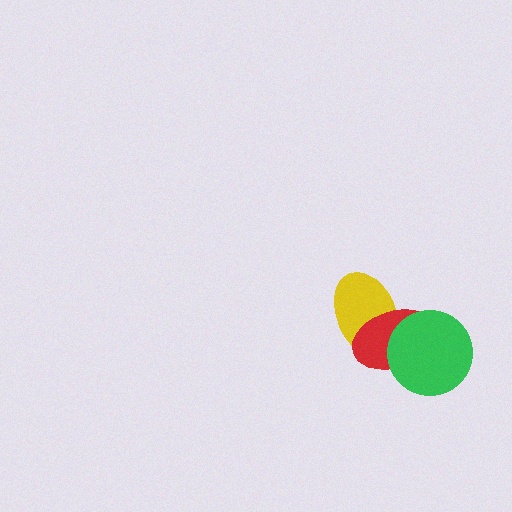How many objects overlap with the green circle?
2 objects overlap with the green circle.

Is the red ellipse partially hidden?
Yes, it is partially covered by another shape.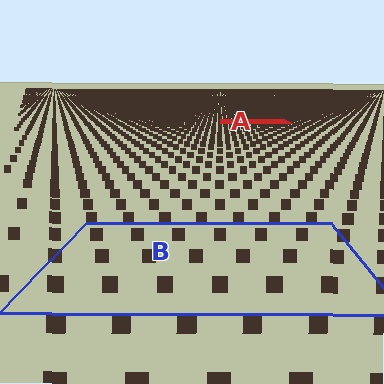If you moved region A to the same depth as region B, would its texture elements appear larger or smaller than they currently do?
They would appear larger. At a closer depth, the same texture elements are projected at a bigger on-screen size.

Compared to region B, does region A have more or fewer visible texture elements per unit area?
Region A has more texture elements per unit area — they are packed more densely because it is farther away.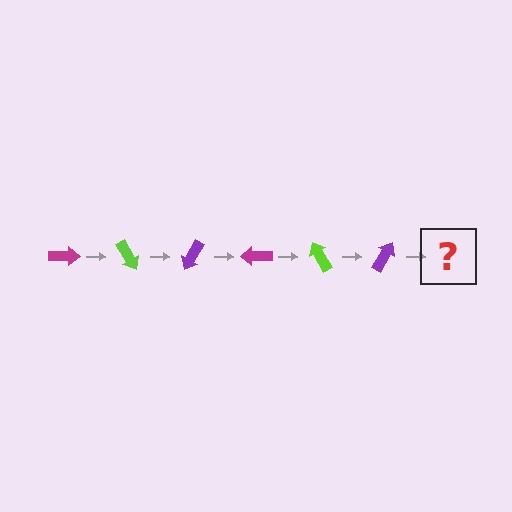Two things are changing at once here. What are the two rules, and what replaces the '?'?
The two rules are that it rotates 60 degrees each step and the color cycles through magenta, lime, and purple. The '?' should be a magenta arrow, rotated 360 degrees from the start.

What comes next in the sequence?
The next element should be a magenta arrow, rotated 360 degrees from the start.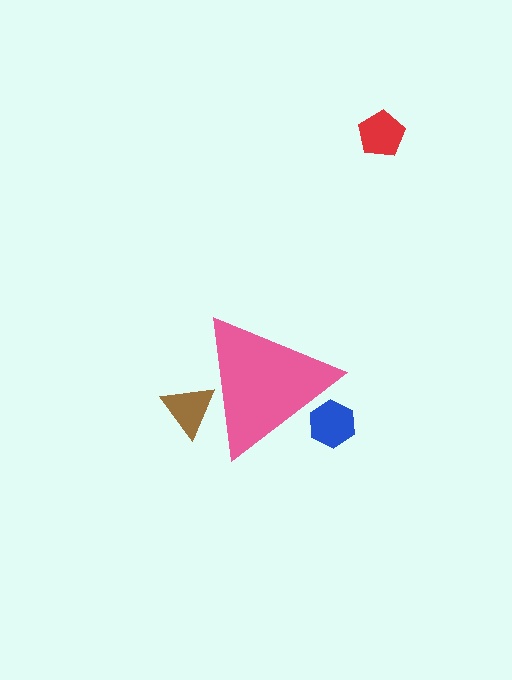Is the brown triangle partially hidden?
Yes, the brown triangle is partially hidden behind the pink triangle.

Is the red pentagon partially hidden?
No, the red pentagon is fully visible.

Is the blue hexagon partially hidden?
Yes, the blue hexagon is partially hidden behind the pink triangle.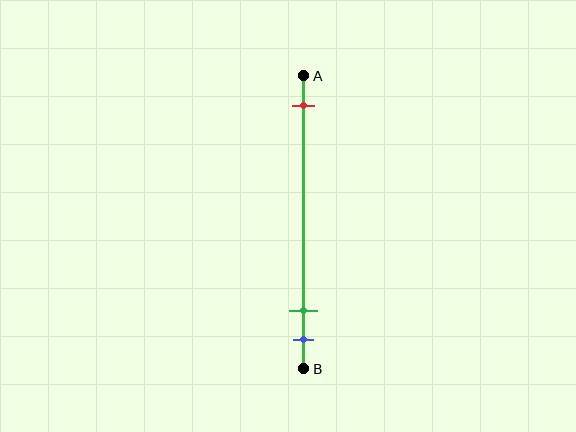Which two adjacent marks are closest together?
The green and blue marks are the closest adjacent pair.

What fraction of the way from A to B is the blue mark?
The blue mark is approximately 90% (0.9) of the way from A to B.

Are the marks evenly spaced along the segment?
No, the marks are not evenly spaced.